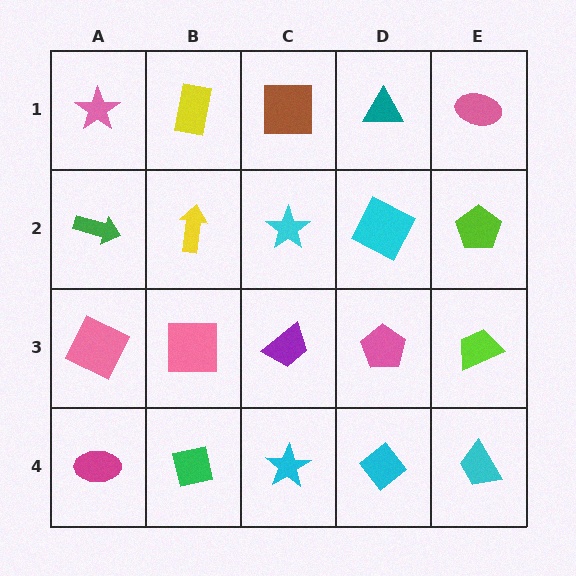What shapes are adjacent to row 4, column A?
A pink square (row 3, column A), a green square (row 4, column B).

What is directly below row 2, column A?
A pink square.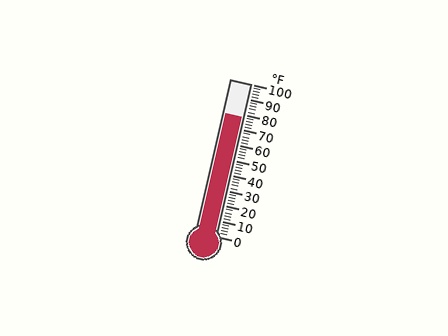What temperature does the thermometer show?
The thermometer shows approximately 78°F.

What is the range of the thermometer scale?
The thermometer scale ranges from 0°F to 100°F.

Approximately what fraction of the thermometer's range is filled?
The thermometer is filled to approximately 80% of its range.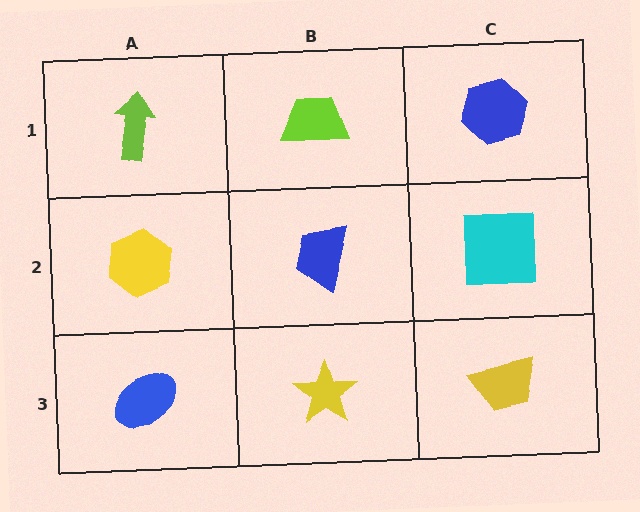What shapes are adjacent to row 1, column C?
A cyan square (row 2, column C), a lime trapezoid (row 1, column B).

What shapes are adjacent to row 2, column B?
A lime trapezoid (row 1, column B), a yellow star (row 3, column B), a yellow hexagon (row 2, column A), a cyan square (row 2, column C).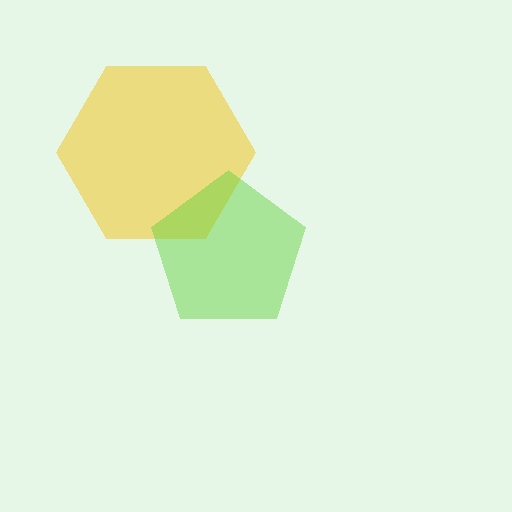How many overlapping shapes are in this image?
There are 2 overlapping shapes in the image.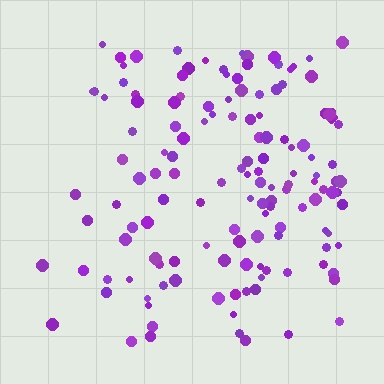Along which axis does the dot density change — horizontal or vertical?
Horizontal.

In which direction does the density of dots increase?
From left to right, with the right side densest.